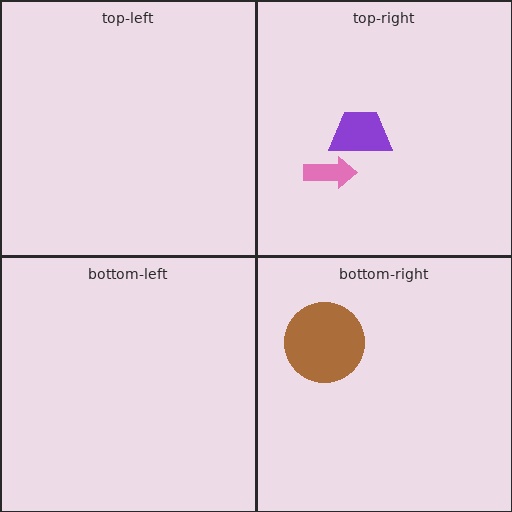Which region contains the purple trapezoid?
The top-right region.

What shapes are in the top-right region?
The purple trapezoid, the pink arrow.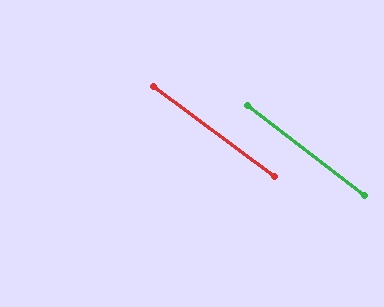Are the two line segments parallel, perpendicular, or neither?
Parallel — their directions differ by only 0.7°.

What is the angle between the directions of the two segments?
Approximately 1 degree.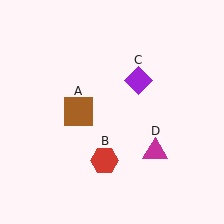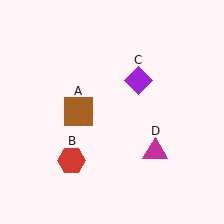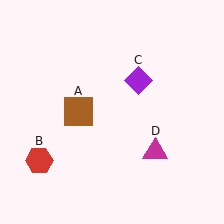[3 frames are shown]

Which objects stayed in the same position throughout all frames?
Brown square (object A) and purple diamond (object C) and magenta triangle (object D) remained stationary.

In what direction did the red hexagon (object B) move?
The red hexagon (object B) moved left.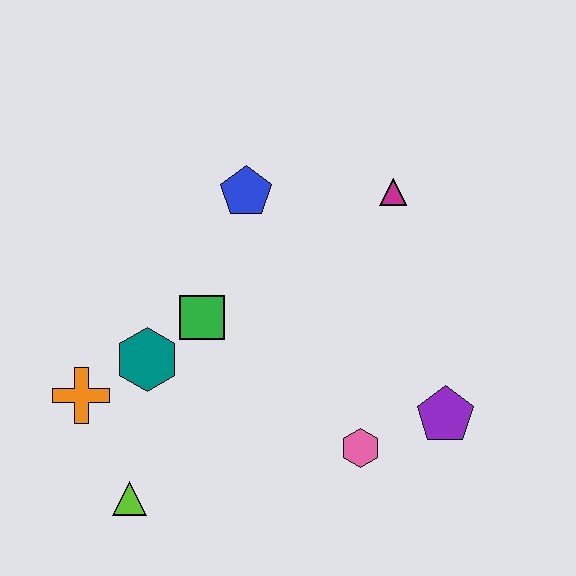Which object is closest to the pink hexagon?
The purple pentagon is closest to the pink hexagon.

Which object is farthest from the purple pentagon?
The orange cross is farthest from the purple pentagon.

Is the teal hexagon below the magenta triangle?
Yes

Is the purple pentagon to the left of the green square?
No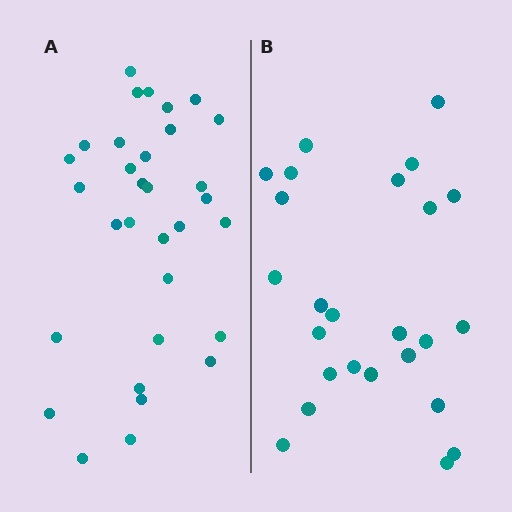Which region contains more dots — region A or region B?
Region A (the left region) has more dots.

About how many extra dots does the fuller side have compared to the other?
Region A has roughly 8 or so more dots than region B.